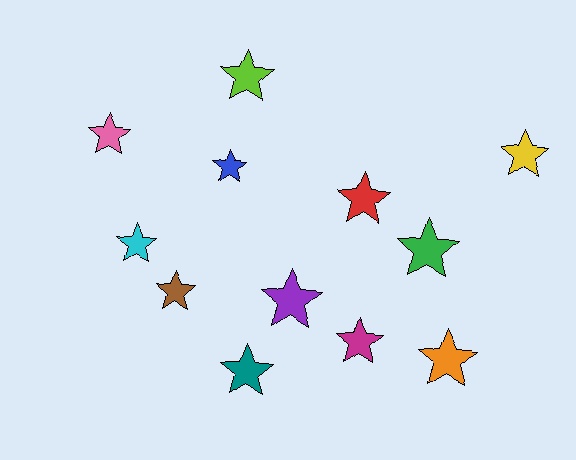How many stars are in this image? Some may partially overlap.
There are 12 stars.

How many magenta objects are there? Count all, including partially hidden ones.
There is 1 magenta object.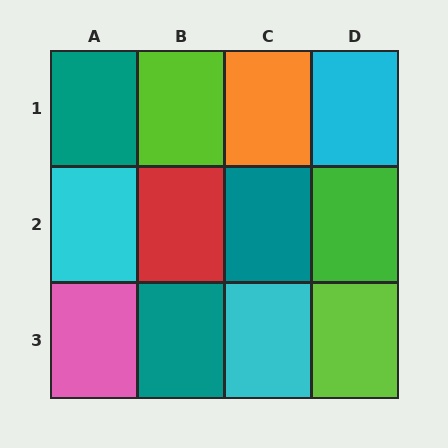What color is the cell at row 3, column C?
Cyan.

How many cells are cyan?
3 cells are cyan.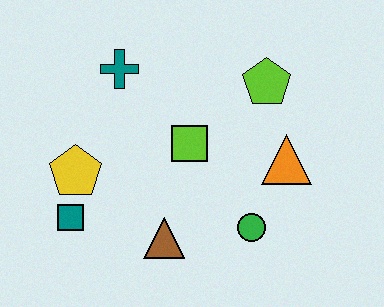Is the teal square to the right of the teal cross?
No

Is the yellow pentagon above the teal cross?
No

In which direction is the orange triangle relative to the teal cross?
The orange triangle is to the right of the teal cross.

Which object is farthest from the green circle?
The teal cross is farthest from the green circle.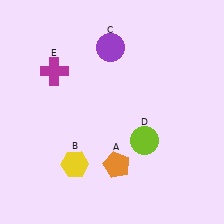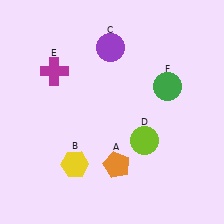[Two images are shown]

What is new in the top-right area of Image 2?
A green circle (F) was added in the top-right area of Image 2.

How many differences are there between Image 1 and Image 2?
There is 1 difference between the two images.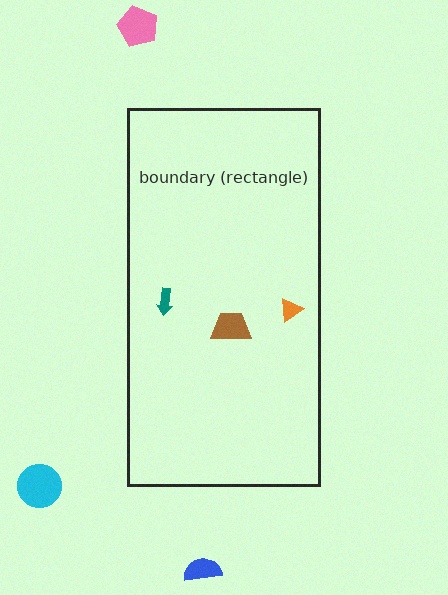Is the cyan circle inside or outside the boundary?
Outside.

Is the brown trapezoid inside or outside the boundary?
Inside.